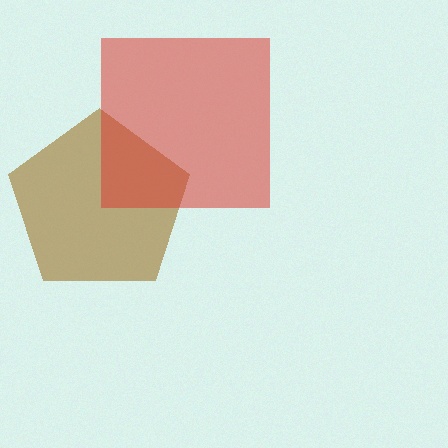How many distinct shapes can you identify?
There are 2 distinct shapes: a brown pentagon, a red square.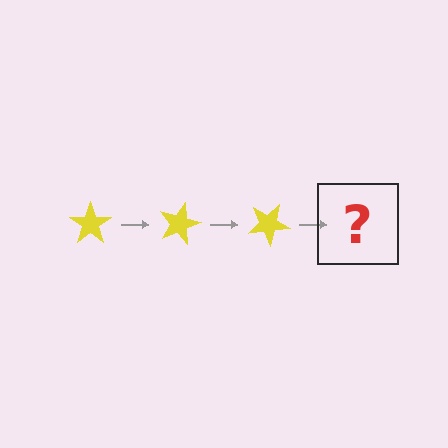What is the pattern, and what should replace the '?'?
The pattern is that the star rotates 15 degrees each step. The '?' should be a yellow star rotated 45 degrees.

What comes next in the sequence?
The next element should be a yellow star rotated 45 degrees.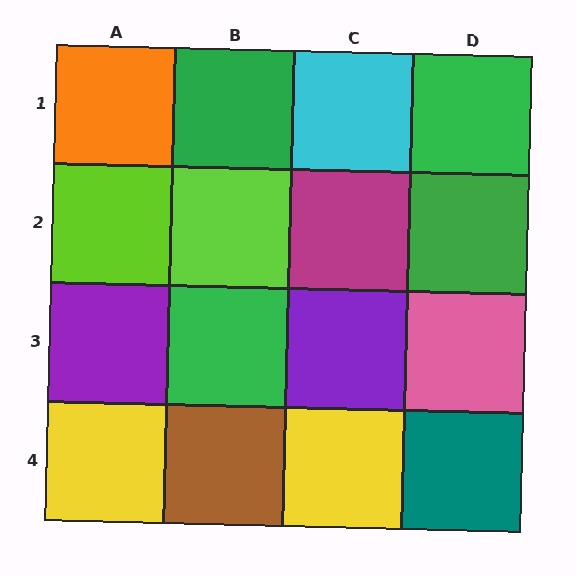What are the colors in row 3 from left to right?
Purple, green, purple, pink.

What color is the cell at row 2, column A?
Lime.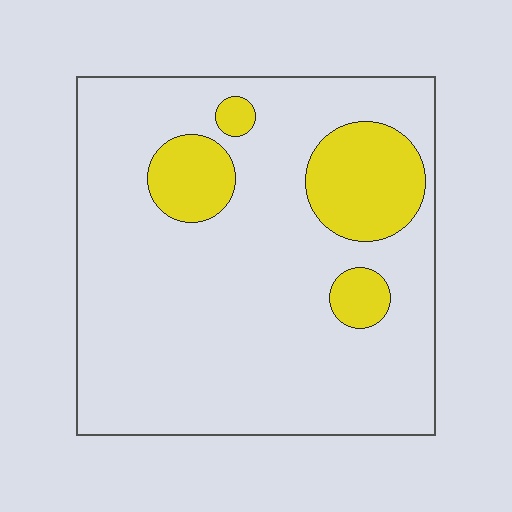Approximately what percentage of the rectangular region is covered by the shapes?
Approximately 15%.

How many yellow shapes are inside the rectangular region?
4.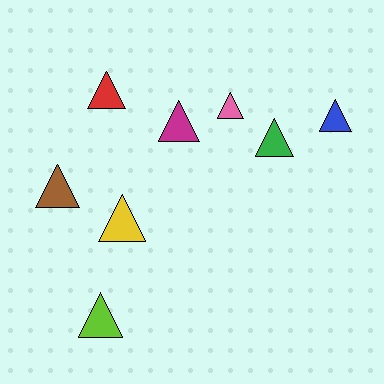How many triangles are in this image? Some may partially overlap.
There are 8 triangles.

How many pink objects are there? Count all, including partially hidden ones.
There is 1 pink object.